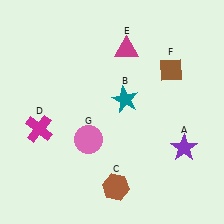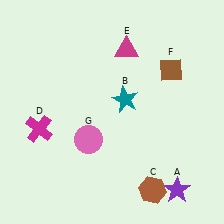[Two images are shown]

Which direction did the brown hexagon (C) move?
The brown hexagon (C) moved right.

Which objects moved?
The objects that moved are: the purple star (A), the brown hexagon (C).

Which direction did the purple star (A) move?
The purple star (A) moved down.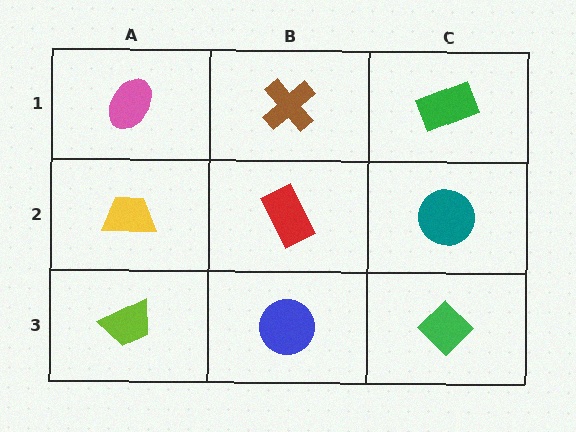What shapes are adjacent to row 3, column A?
A yellow trapezoid (row 2, column A), a blue circle (row 3, column B).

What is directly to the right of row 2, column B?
A teal circle.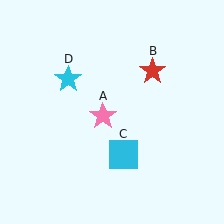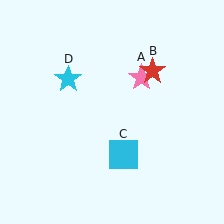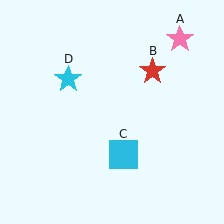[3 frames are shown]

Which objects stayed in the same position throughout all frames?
Red star (object B) and cyan square (object C) and cyan star (object D) remained stationary.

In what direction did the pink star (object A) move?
The pink star (object A) moved up and to the right.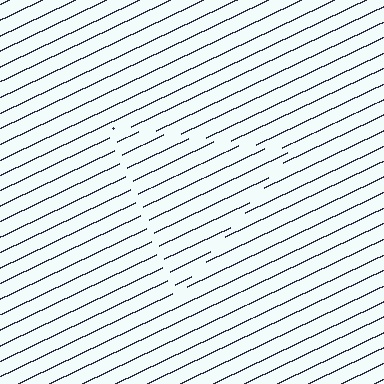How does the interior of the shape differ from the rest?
The interior of the shape contains the same grating, shifted by half a period — the contour is defined by the phase discontinuity where line-ends from the inner and outer gratings abut.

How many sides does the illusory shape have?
3 sides — the line-ends trace a triangle.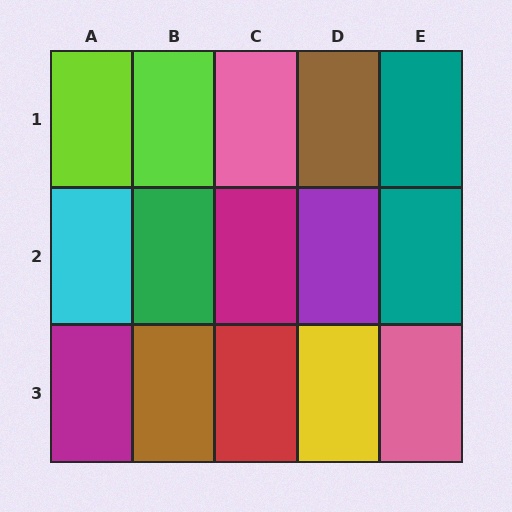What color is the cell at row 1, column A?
Lime.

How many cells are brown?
2 cells are brown.